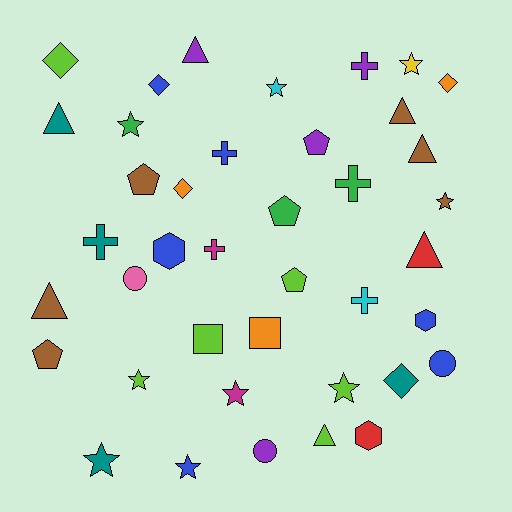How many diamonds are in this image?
There are 5 diamonds.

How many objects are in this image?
There are 40 objects.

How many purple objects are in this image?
There are 4 purple objects.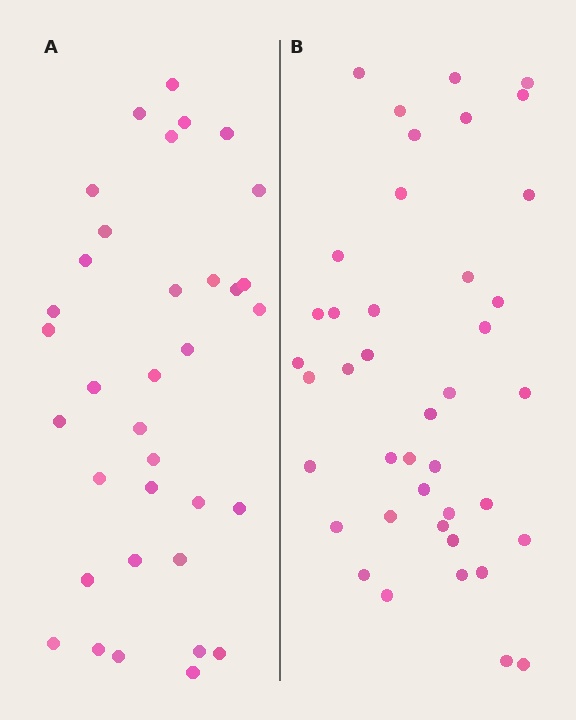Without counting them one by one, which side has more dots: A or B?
Region B (the right region) has more dots.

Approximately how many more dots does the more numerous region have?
Region B has about 6 more dots than region A.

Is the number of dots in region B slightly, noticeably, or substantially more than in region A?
Region B has only slightly more — the two regions are fairly close. The ratio is roughly 1.2 to 1.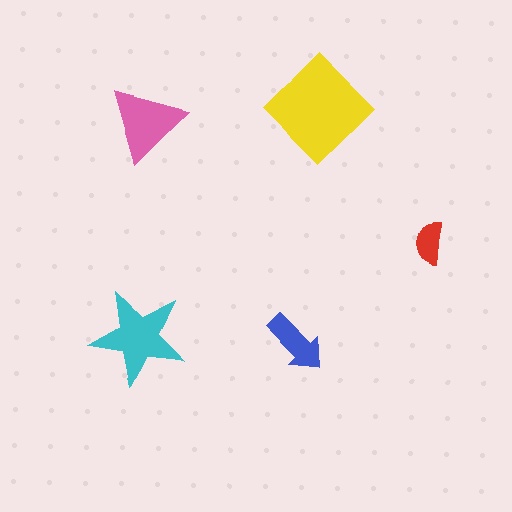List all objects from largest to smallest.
The yellow diamond, the cyan star, the pink triangle, the blue arrow, the red semicircle.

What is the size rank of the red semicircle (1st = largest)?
5th.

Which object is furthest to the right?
The red semicircle is rightmost.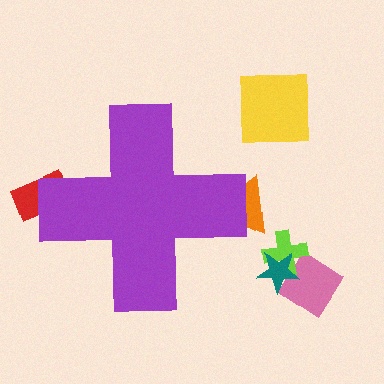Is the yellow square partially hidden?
No, the yellow square is fully visible.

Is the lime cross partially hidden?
No, the lime cross is fully visible.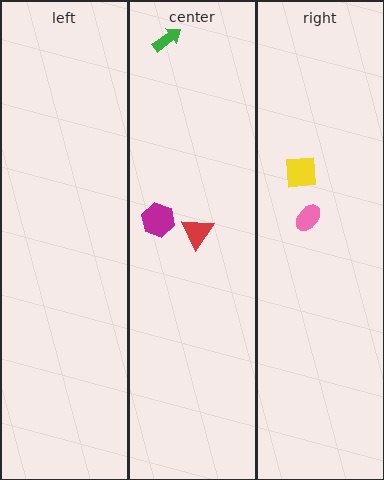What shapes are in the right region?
The pink ellipse, the yellow square.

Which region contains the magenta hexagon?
The center region.